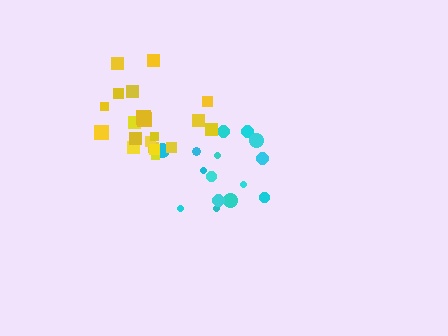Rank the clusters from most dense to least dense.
cyan, yellow.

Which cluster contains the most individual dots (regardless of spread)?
Yellow (20).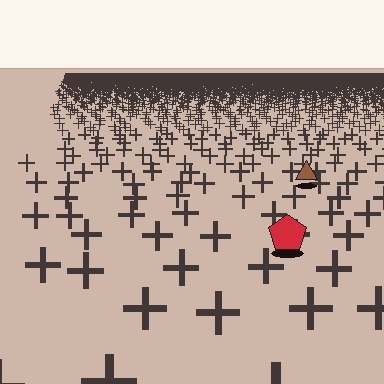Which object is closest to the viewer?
The red pentagon is closest. The texture marks near it are larger and more spread out.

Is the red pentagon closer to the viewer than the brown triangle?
Yes. The red pentagon is closer — you can tell from the texture gradient: the ground texture is coarser near it.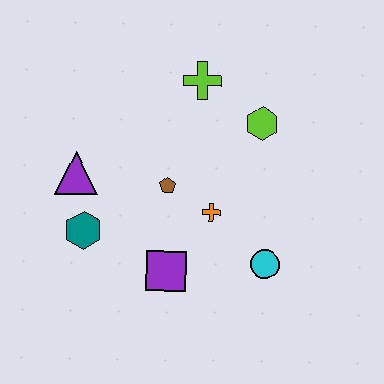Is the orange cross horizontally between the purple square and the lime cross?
No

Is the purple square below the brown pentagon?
Yes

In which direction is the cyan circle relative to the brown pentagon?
The cyan circle is to the right of the brown pentagon.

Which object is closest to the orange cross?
The brown pentagon is closest to the orange cross.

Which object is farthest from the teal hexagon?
The lime hexagon is farthest from the teal hexagon.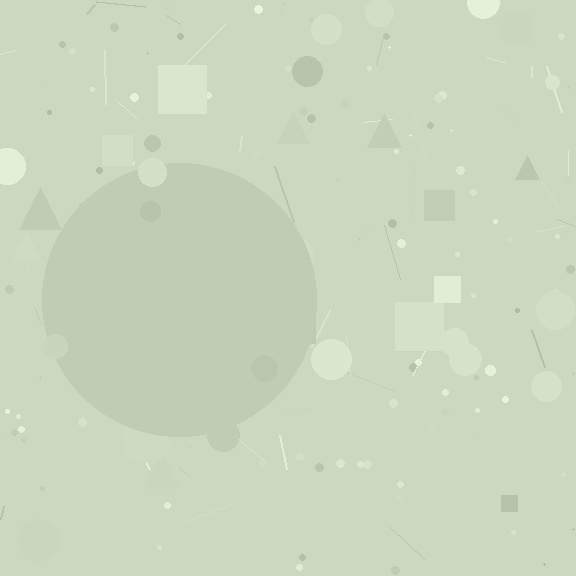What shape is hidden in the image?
A circle is hidden in the image.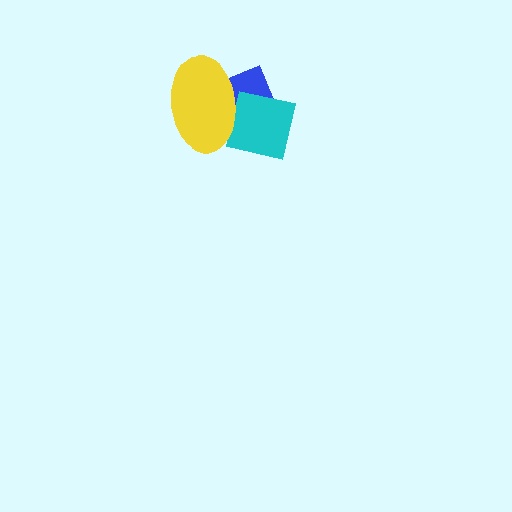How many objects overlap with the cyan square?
2 objects overlap with the cyan square.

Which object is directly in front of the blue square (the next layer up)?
The cyan square is directly in front of the blue square.